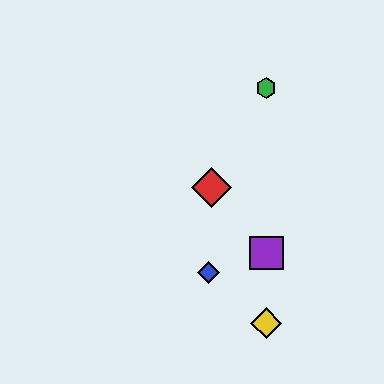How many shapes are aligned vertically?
3 shapes (the green hexagon, the yellow diamond, the purple square) are aligned vertically.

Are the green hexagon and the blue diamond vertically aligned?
No, the green hexagon is at x≈266 and the blue diamond is at x≈209.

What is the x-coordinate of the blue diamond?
The blue diamond is at x≈209.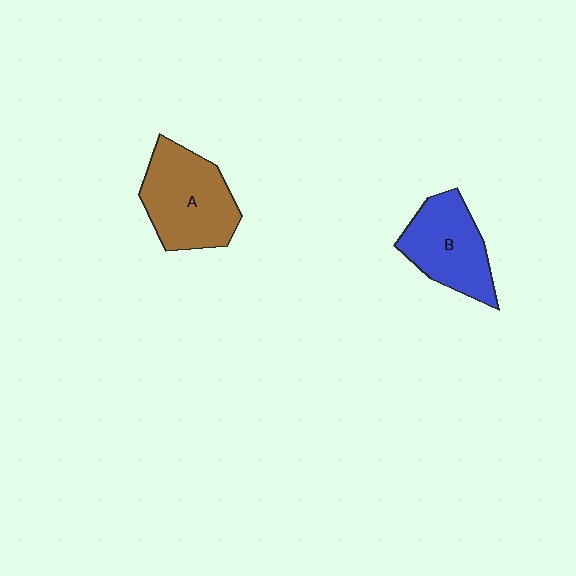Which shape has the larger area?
Shape A (brown).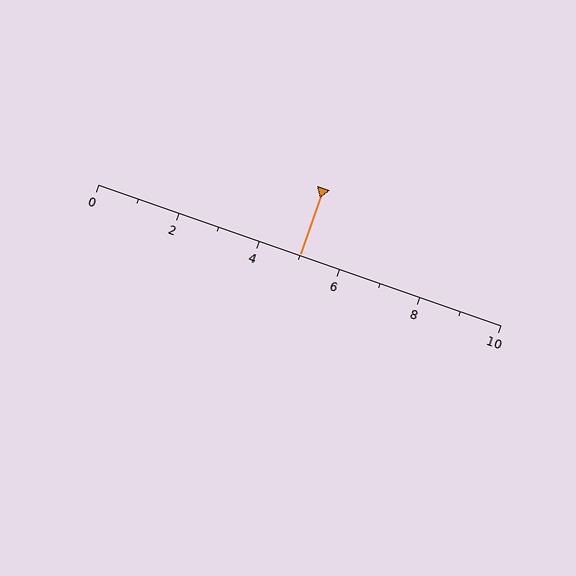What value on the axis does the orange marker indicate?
The marker indicates approximately 5.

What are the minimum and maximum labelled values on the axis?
The axis runs from 0 to 10.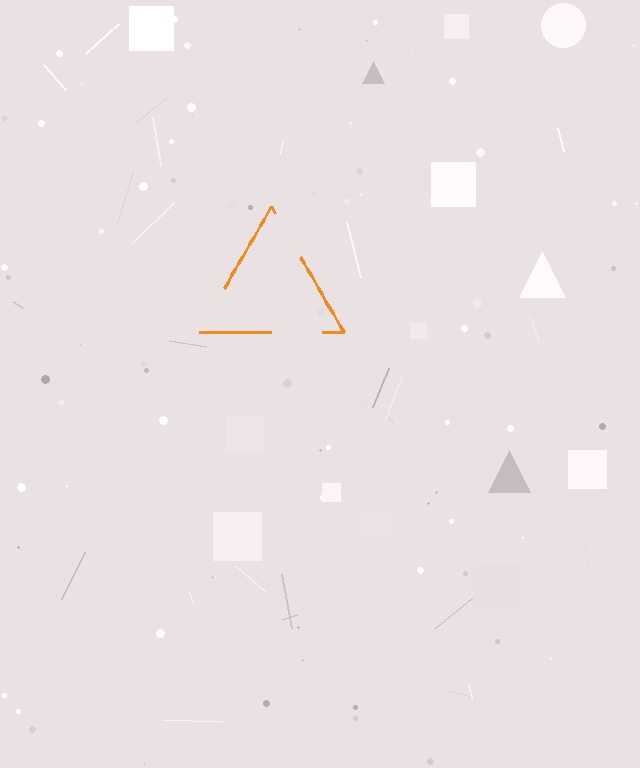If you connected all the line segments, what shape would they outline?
They would outline a triangle.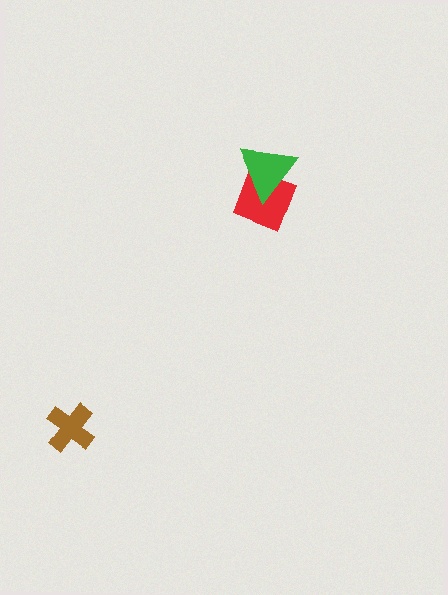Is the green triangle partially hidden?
No, no other shape covers it.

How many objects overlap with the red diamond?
1 object overlaps with the red diamond.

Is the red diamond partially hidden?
Yes, it is partially covered by another shape.